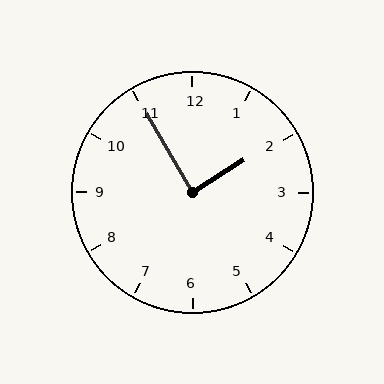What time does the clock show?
1:55.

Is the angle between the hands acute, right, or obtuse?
It is right.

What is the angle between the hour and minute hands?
Approximately 88 degrees.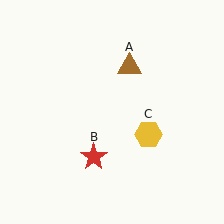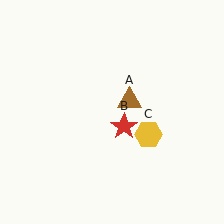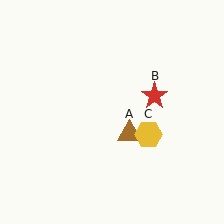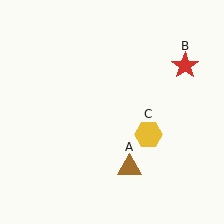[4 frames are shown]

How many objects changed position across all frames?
2 objects changed position: brown triangle (object A), red star (object B).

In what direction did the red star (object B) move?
The red star (object B) moved up and to the right.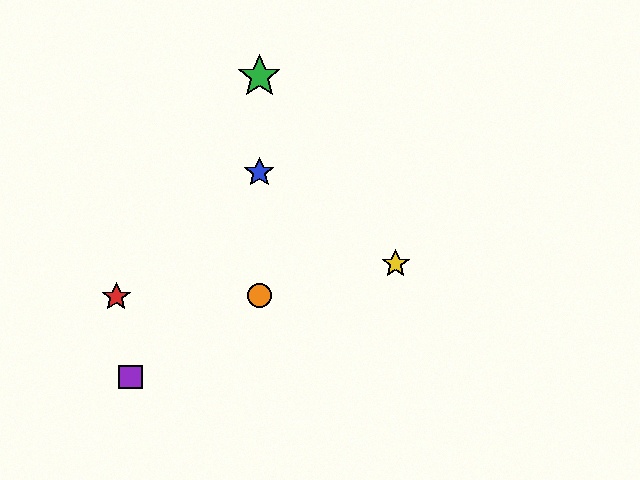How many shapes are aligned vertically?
3 shapes (the blue star, the green star, the orange circle) are aligned vertically.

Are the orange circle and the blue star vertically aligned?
Yes, both are at x≈259.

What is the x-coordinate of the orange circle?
The orange circle is at x≈259.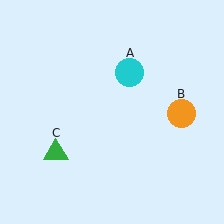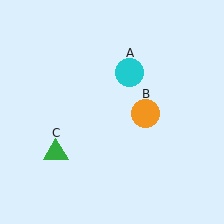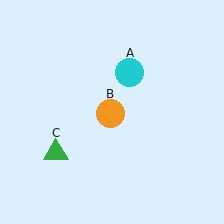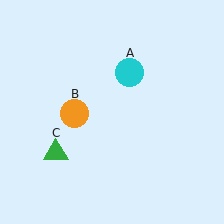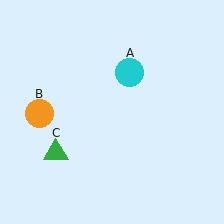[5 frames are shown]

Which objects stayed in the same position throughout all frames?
Cyan circle (object A) and green triangle (object C) remained stationary.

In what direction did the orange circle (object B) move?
The orange circle (object B) moved left.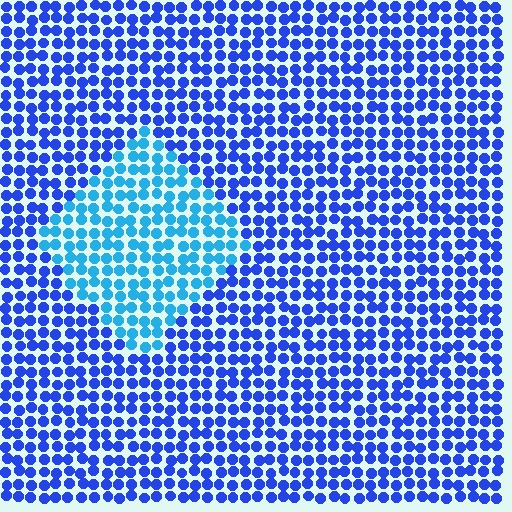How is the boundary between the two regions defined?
The boundary is defined purely by a slight shift in hue (about 34 degrees). Spacing, size, and orientation are identical on both sides.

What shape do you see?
I see a diamond.